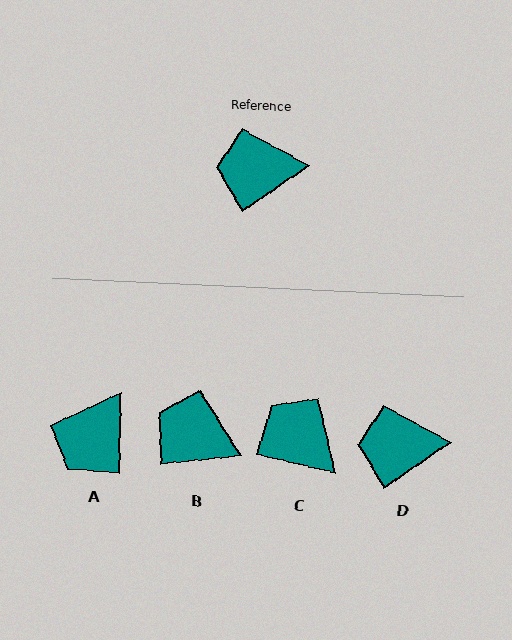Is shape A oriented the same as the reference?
No, it is off by about 55 degrees.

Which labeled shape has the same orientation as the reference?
D.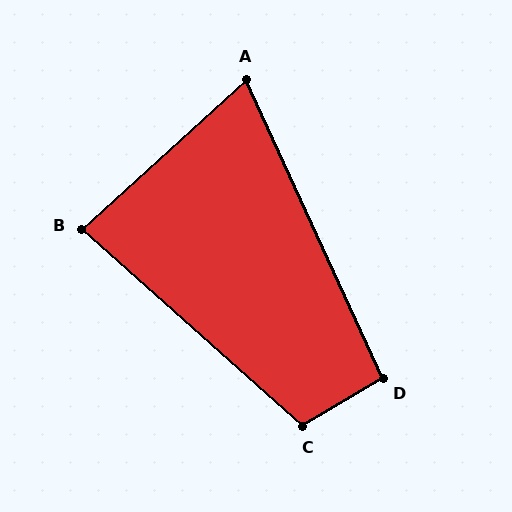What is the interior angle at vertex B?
Approximately 84 degrees (acute).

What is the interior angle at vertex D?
Approximately 96 degrees (obtuse).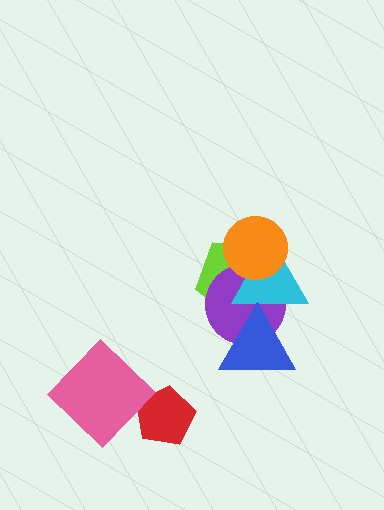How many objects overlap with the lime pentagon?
4 objects overlap with the lime pentagon.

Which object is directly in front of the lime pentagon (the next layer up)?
The purple circle is directly in front of the lime pentagon.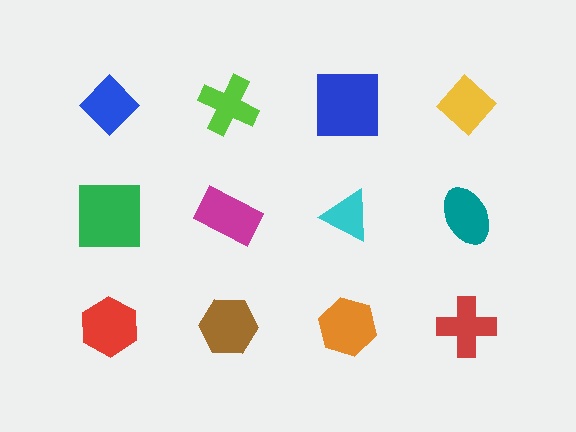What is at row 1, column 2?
A lime cross.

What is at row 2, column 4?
A teal ellipse.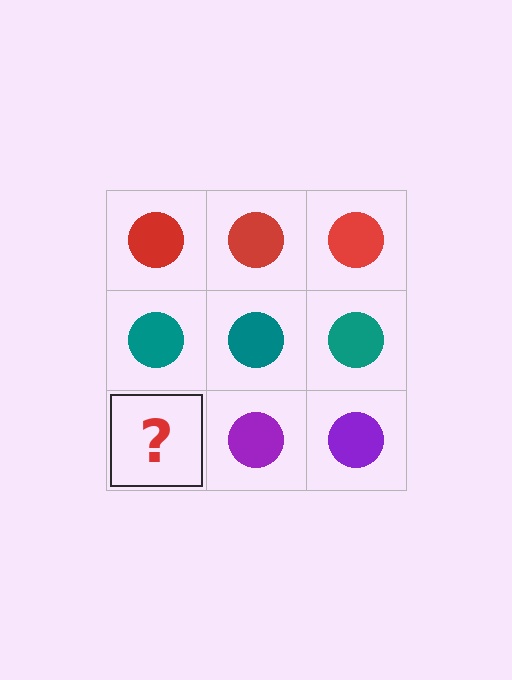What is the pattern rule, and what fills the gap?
The rule is that each row has a consistent color. The gap should be filled with a purple circle.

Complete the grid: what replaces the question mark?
The question mark should be replaced with a purple circle.